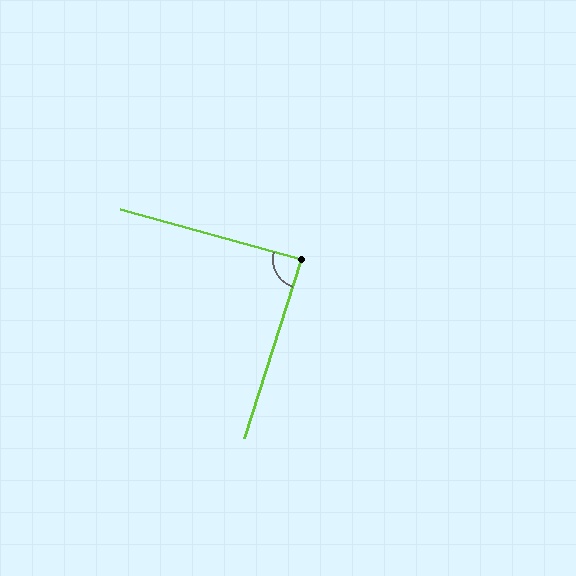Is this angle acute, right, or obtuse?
It is approximately a right angle.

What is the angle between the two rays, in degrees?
Approximately 88 degrees.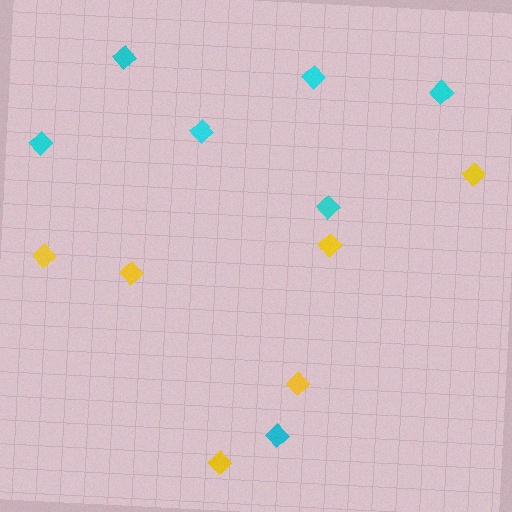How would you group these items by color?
There are 2 groups: one group of cyan diamonds (7) and one group of yellow diamonds (6).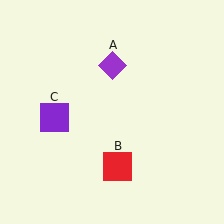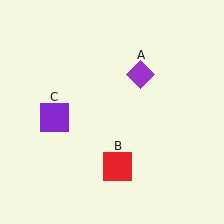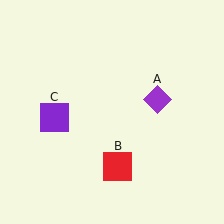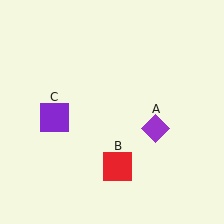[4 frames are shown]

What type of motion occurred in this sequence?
The purple diamond (object A) rotated clockwise around the center of the scene.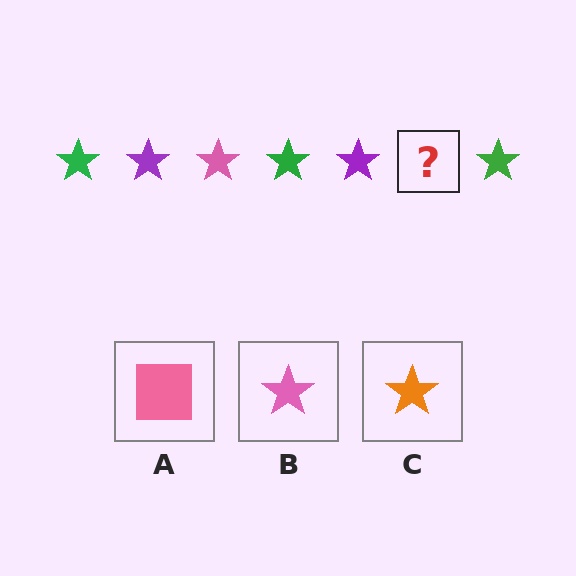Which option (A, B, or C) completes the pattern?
B.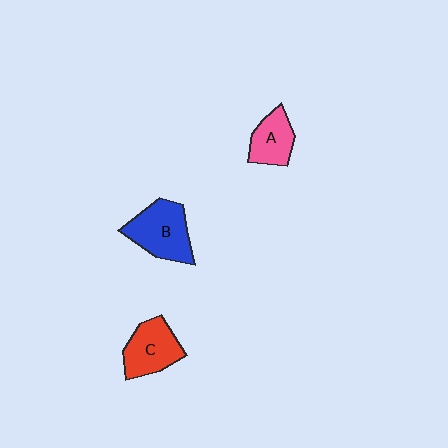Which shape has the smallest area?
Shape A (pink).